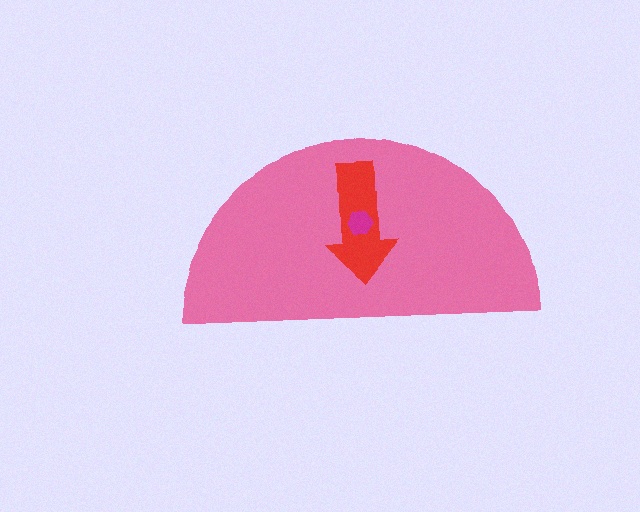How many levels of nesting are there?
3.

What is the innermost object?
The magenta hexagon.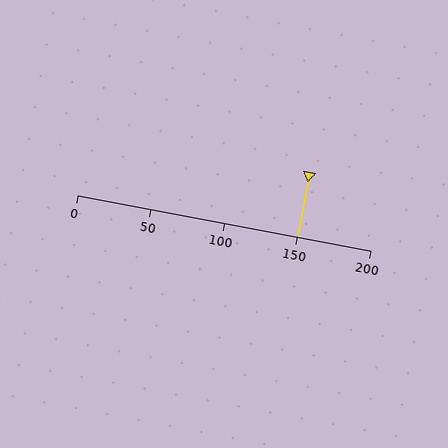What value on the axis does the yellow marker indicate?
The marker indicates approximately 150.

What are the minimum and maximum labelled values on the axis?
The axis runs from 0 to 200.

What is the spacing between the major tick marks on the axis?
The major ticks are spaced 50 apart.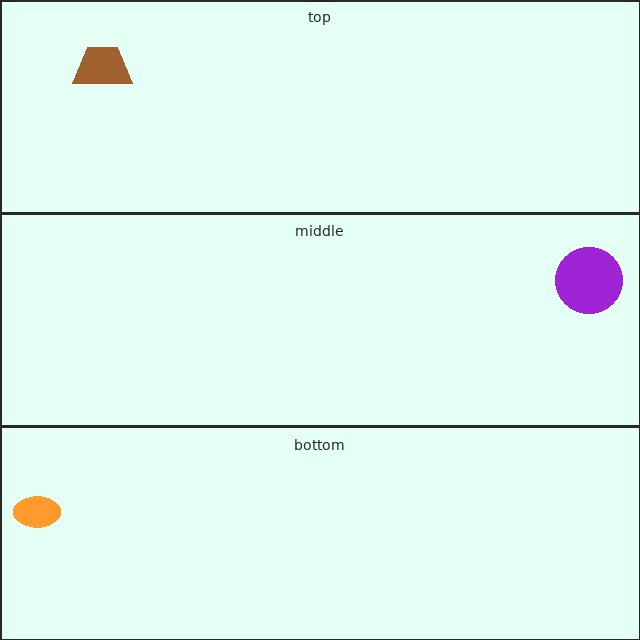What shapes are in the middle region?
The purple circle.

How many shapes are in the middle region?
1.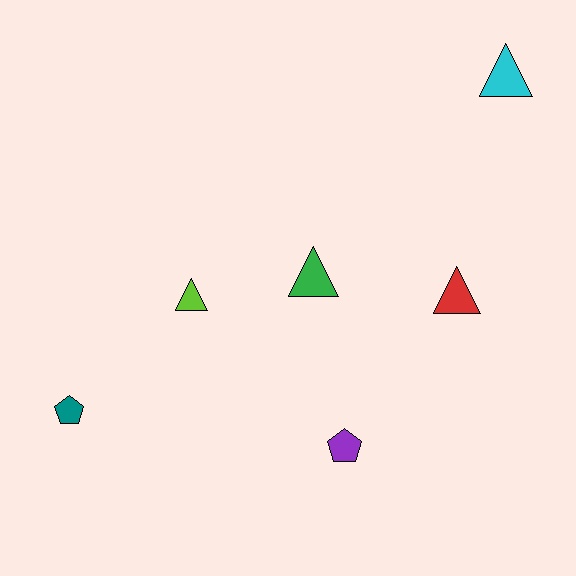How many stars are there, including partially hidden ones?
There are no stars.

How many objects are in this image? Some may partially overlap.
There are 6 objects.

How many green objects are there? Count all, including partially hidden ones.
There is 1 green object.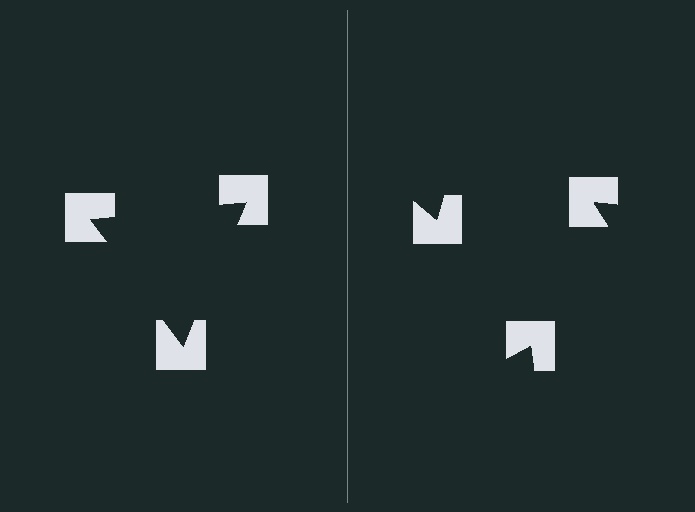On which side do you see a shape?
An illusory triangle appears on the left side. On the right side the wedge cuts are rotated, so no coherent shape forms.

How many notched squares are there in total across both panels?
6 — 3 on each side.